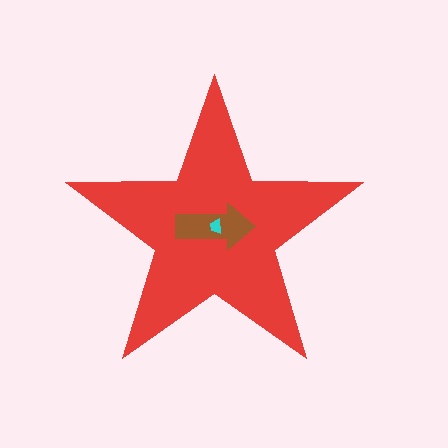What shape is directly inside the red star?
The brown arrow.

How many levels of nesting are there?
3.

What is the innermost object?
The cyan trapezoid.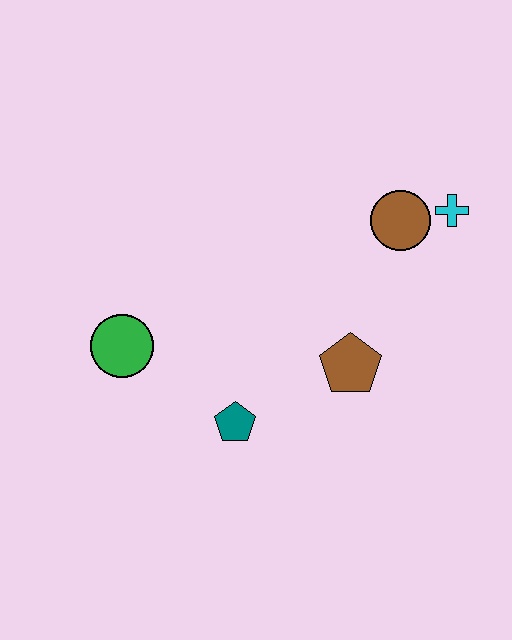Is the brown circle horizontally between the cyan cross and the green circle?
Yes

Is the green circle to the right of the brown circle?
No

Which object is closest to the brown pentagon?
The teal pentagon is closest to the brown pentagon.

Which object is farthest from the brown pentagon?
The green circle is farthest from the brown pentagon.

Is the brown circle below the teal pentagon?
No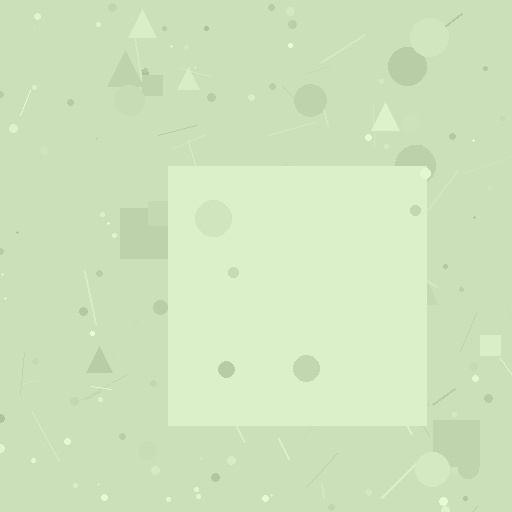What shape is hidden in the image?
A square is hidden in the image.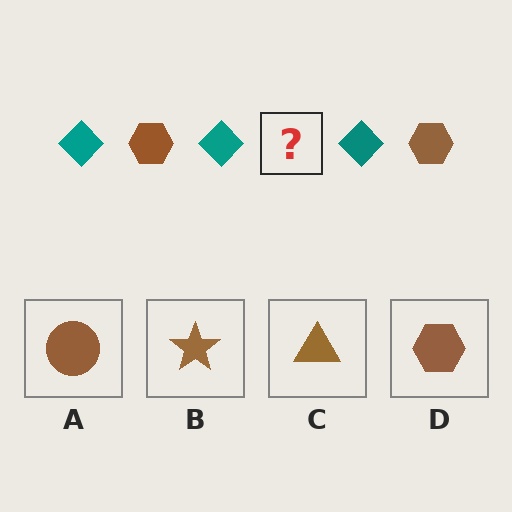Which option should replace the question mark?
Option D.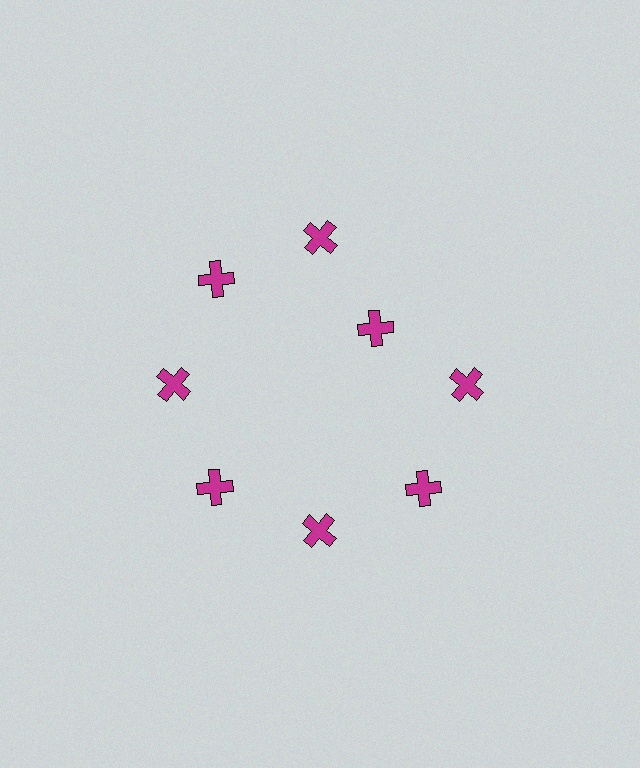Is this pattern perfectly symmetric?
No. The 8 magenta crosses are arranged in a ring, but one element near the 2 o'clock position is pulled inward toward the center, breaking the 8-fold rotational symmetry.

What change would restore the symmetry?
The symmetry would be restored by moving it outward, back onto the ring so that all 8 crosses sit at equal angles and equal distance from the center.